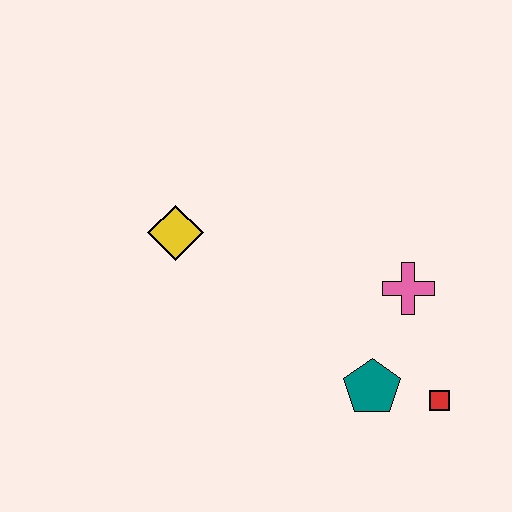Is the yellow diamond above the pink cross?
Yes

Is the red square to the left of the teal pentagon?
No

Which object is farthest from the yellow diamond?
The red square is farthest from the yellow diamond.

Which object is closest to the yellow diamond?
The pink cross is closest to the yellow diamond.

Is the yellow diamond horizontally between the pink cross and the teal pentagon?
No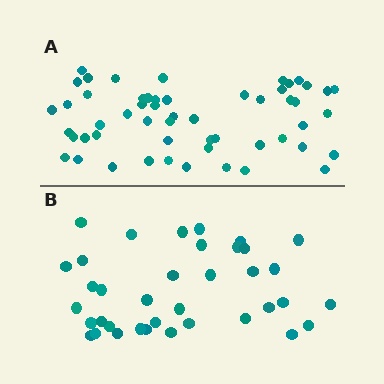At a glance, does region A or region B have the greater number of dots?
Region A (the top region) has more dots.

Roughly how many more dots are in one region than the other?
Region A has approximately 15 more dots than region B.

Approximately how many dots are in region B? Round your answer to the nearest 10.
About 40 dots. (The exact count is 37, which rounds to 40.)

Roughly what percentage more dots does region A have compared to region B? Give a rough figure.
About 45% more.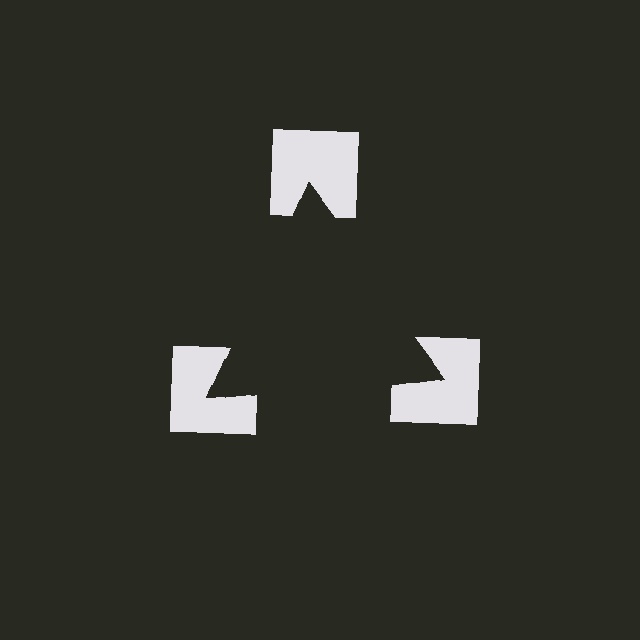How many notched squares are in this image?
There are 3 — one at each vertex of the illusory triangle.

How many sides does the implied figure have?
3 sides.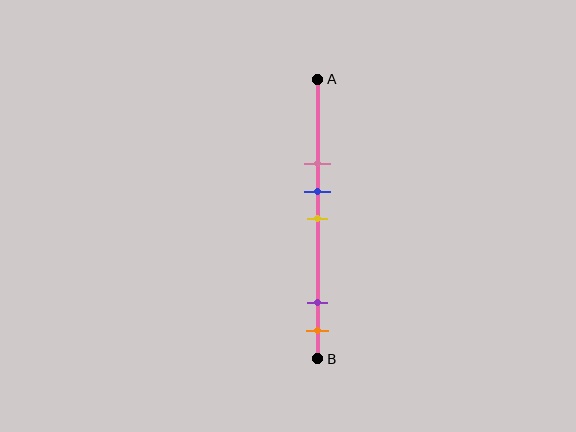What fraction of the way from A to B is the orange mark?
The orange mark is approximately 90% (0.9) of the way from A to B.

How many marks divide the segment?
There are 5 marks dividing the segment.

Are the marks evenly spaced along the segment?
No, the marks are not evenly spaced.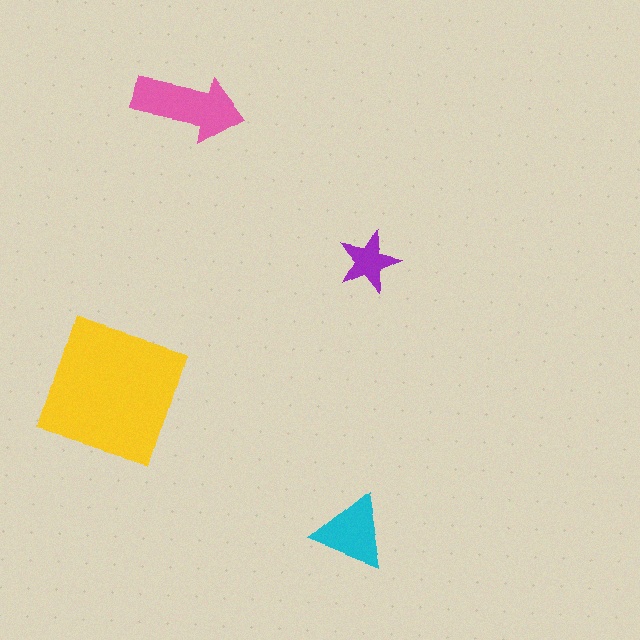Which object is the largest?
The yellow square.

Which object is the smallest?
The purple star.